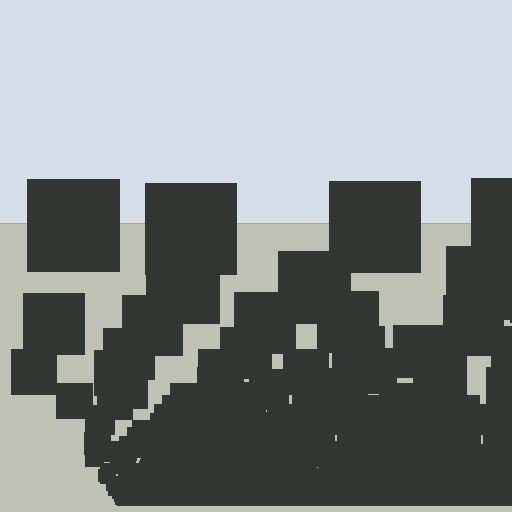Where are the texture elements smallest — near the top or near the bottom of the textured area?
Near the bottom.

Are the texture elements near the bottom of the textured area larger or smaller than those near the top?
Smaller. The gradient is inverted — elements near the bottom are smaller and denser.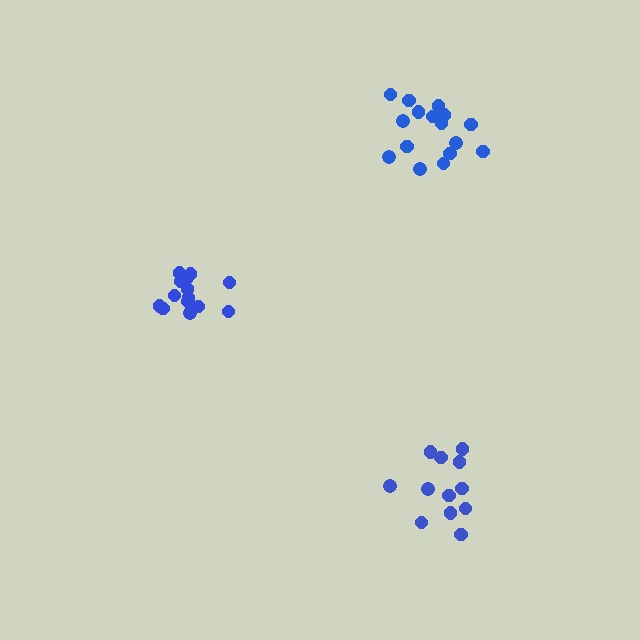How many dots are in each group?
Group 1: 16 dots, Group 2: 12 dots, Group 3: 14 dots (42 total).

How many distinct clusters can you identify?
There are 3 distinct clusters.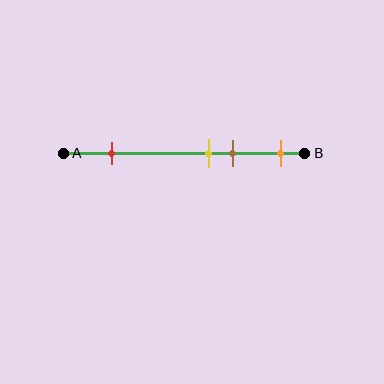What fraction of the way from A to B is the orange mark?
The orange mark is approximately 90% (0.9) of the way from A to B.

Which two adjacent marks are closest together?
The yellow and brown marks are the closest adjacent pair.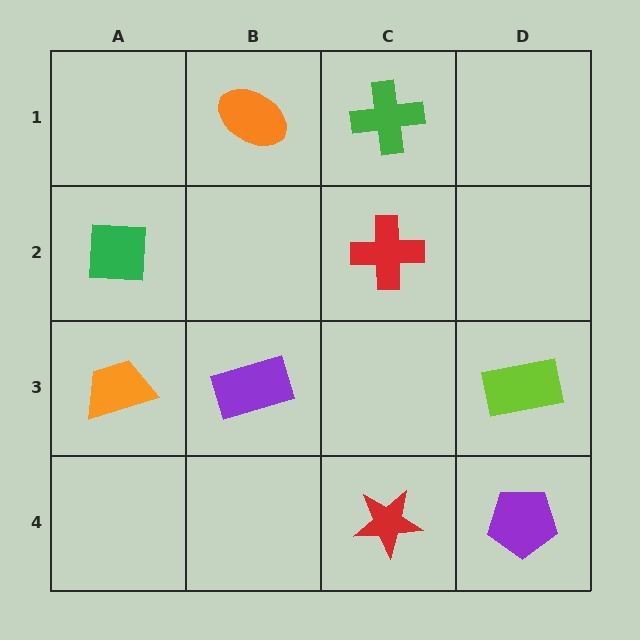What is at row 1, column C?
A green cross.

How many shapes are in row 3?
3 shapes.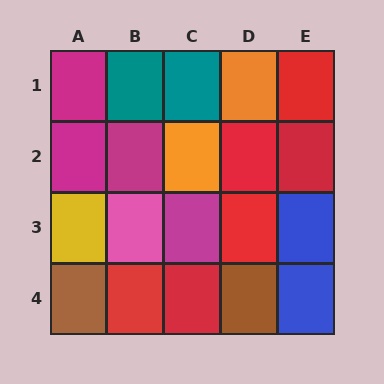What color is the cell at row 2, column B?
Magenta.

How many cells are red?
6 cells are red.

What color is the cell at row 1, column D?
Orange.